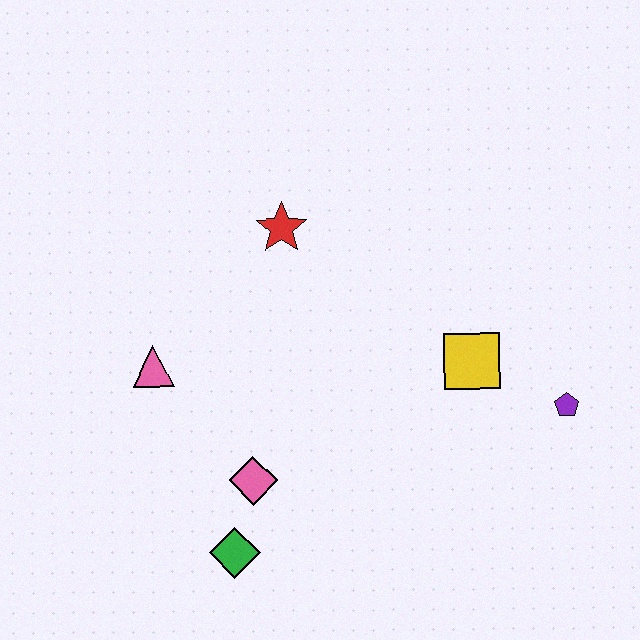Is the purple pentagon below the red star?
Yes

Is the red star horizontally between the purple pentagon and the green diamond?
Yes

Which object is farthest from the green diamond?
The purple pentagon is farthest from the green diamond.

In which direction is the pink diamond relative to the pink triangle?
The pink diamond is below the pink triangle.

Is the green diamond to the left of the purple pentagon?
Yes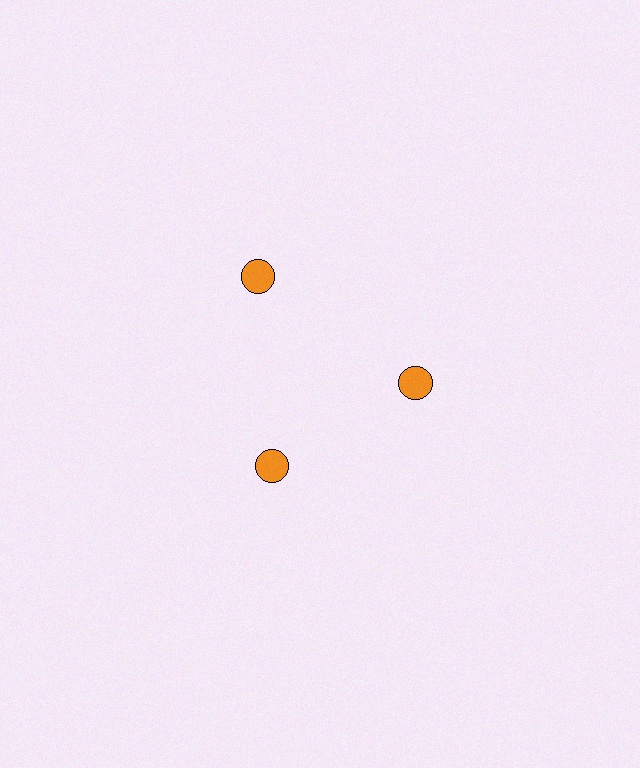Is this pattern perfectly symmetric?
No. The 3 orange circles are arranged in a ring, but one element near the 11 o'clock position is pushed outward from the center, breaking the 3-fold rotational symmetry.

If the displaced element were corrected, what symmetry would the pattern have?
It would have 3-fold rotational symmetry — the pattern would map onto itself every 120 degrees.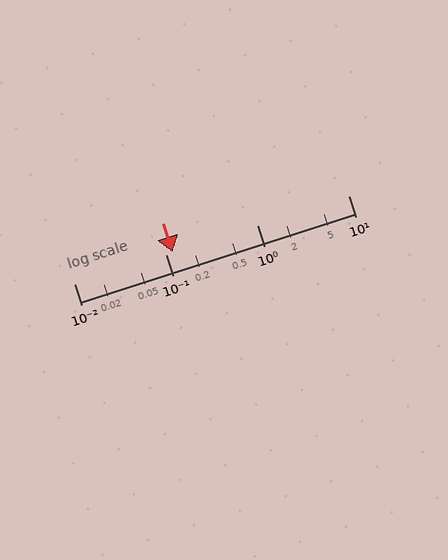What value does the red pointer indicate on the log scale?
The pointer indicates approximately 0.12.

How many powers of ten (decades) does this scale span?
The scale spans 3 decades, from 0.01 to 10.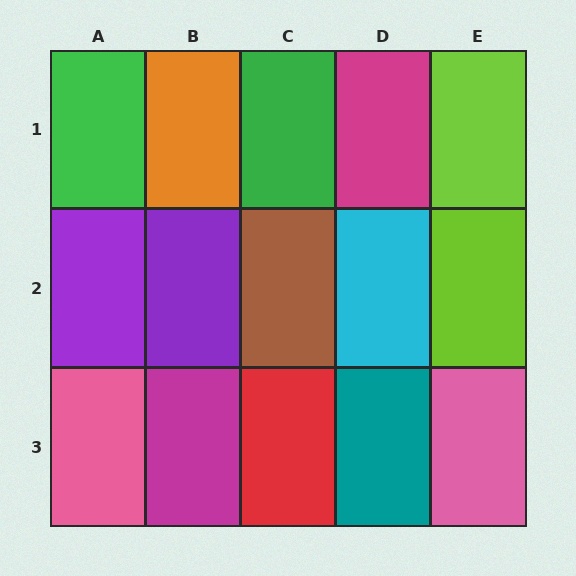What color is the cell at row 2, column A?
Purple.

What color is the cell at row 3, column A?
Pink.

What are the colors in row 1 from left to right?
Green, orange, green, magenta, lime.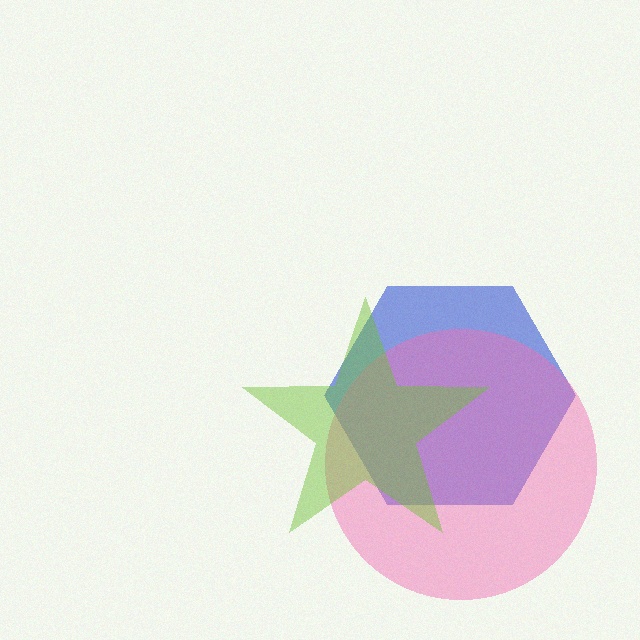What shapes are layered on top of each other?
The layered shapes are: a blue hexagon, a pink circle, a lime star.